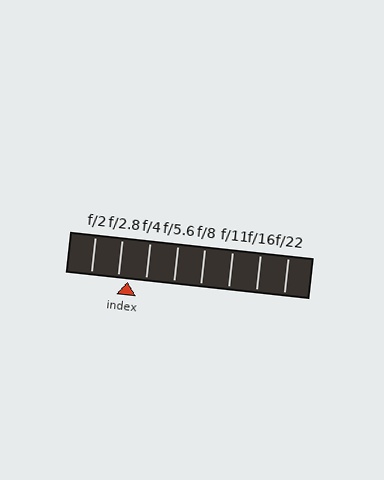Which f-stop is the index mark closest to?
The index mark is closest to f/2.8.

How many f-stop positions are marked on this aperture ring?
There are 8 f-stop positions marked.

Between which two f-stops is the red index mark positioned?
The index mark is between f/2.8 and f/4.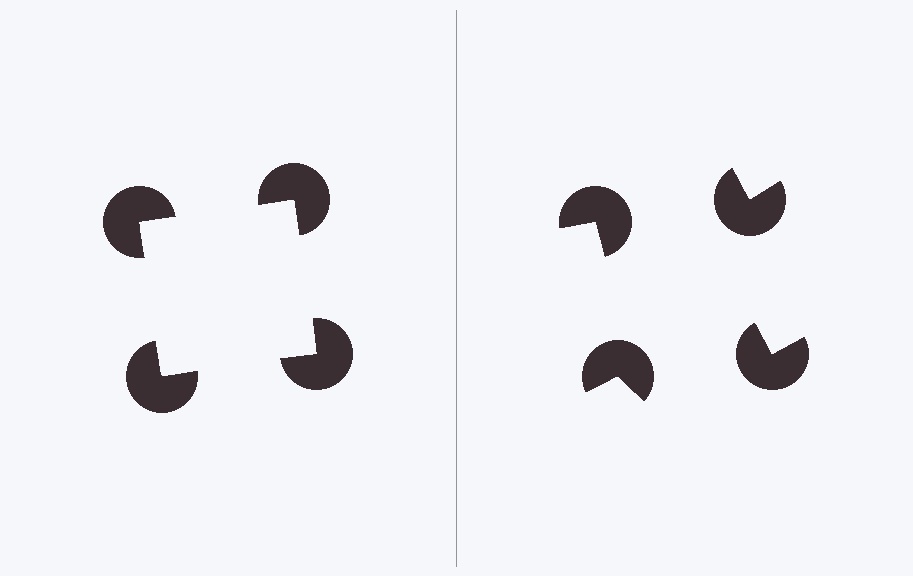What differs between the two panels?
The pac-man discs are positioned identically on both sides; only the wedge orientations differ. On the left they align to a square; on the right they are misaligned.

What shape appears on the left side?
An illusory square.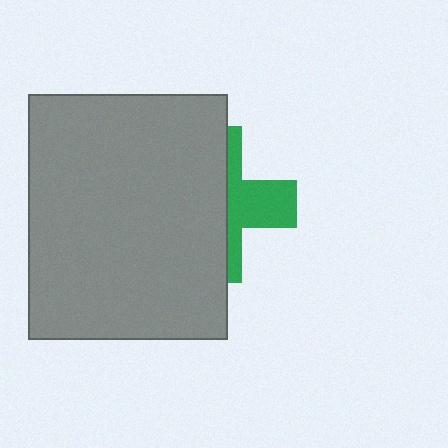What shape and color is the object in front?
The object in front is a gray rectangle.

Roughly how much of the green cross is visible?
A small part of it is visible (roughly 39%).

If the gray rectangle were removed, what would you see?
You would see the complete green cross.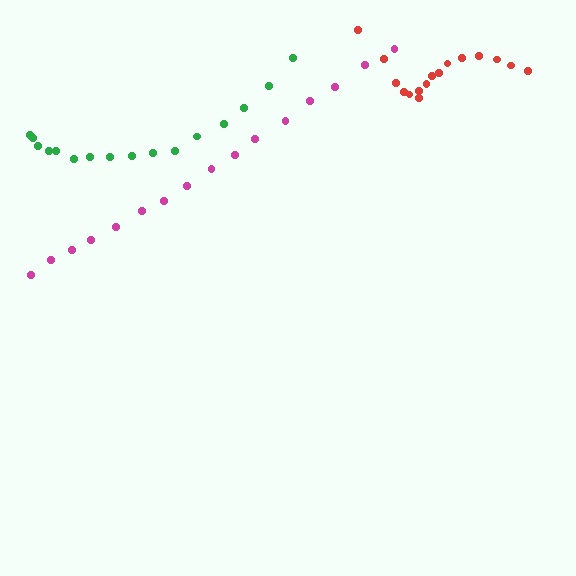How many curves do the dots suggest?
There are 3 distinct paths.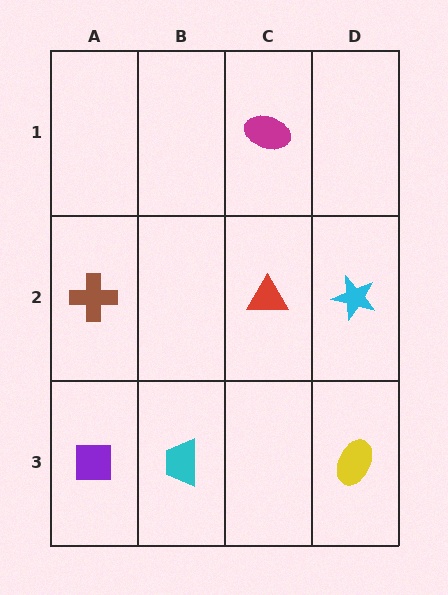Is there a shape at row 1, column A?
No, that cell is empty.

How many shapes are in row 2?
3 shapes.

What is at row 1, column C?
A magenta ellipse.